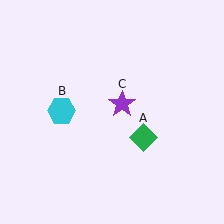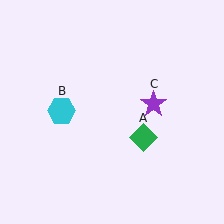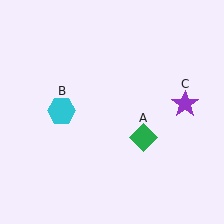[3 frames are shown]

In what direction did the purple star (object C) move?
The purple star (object C) moved right.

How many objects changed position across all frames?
1 object changed position: purple star (object C).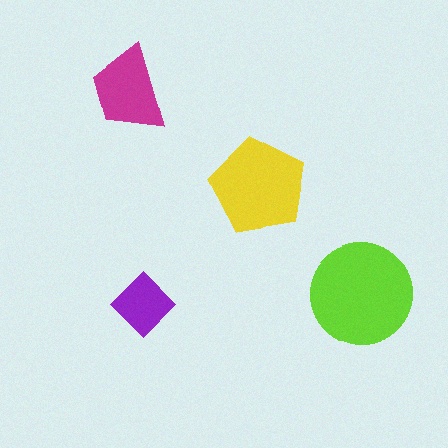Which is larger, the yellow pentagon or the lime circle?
The lime circle.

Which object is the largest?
The lime circle.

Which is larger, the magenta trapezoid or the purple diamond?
The magenta trapezoid.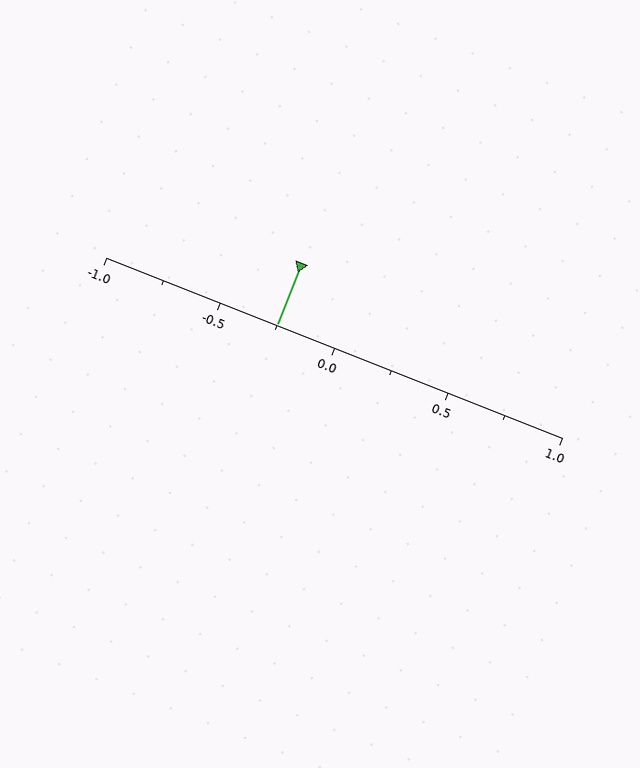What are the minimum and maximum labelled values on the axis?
The axis runs from -1.0 to 1.0.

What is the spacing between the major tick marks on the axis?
The major ticks are spaced 0.5 apart.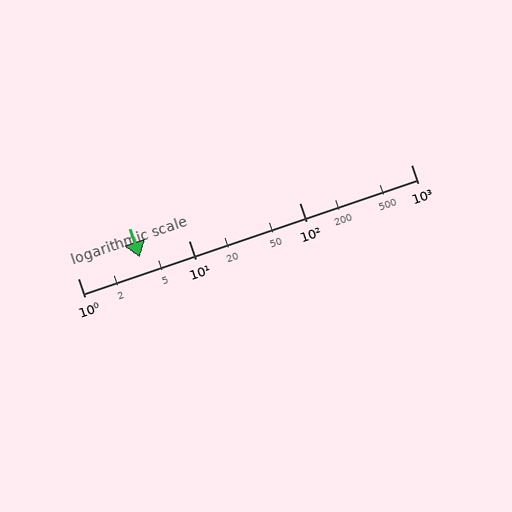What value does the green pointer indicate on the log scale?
The pointer indicates approximately 3.6.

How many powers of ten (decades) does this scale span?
The scale spans 3 decades, from 1 to 1000.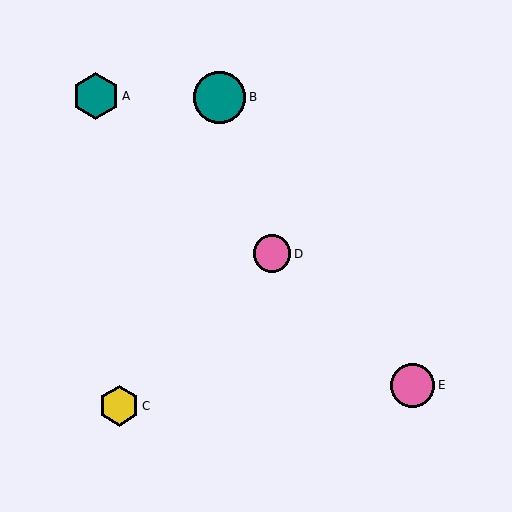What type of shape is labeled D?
Shape D is a pink circle.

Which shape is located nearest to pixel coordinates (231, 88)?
The teal circle (labeled B) at (220, 97) is nearest to that location.